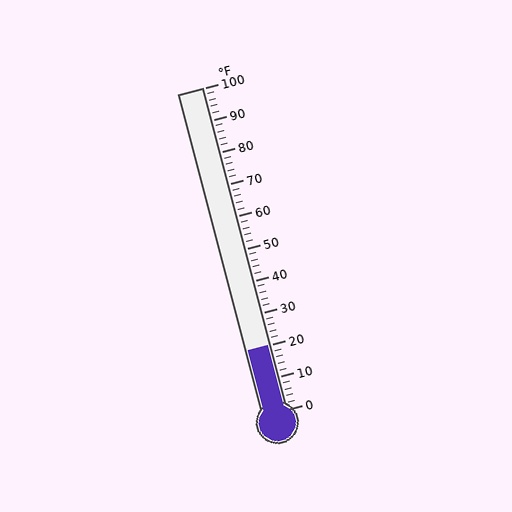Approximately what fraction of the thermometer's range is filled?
The thermometer is filled to approximately 20% of its range.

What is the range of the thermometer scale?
The thermometer scale ranges from 0°F to 100°F.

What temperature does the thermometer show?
The thermometer shows approximately 20°F.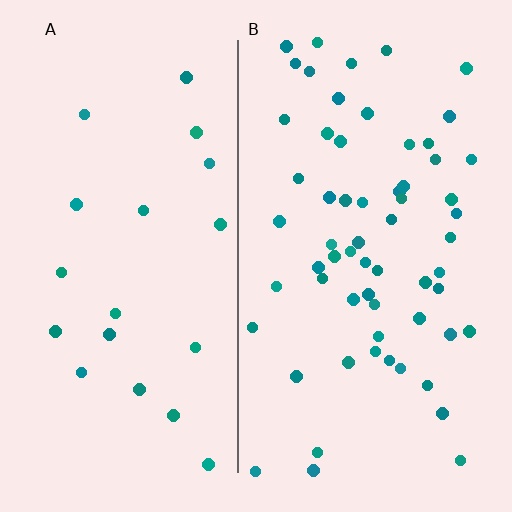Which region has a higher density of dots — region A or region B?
B (the right).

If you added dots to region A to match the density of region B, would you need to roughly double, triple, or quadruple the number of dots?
Approximately triple.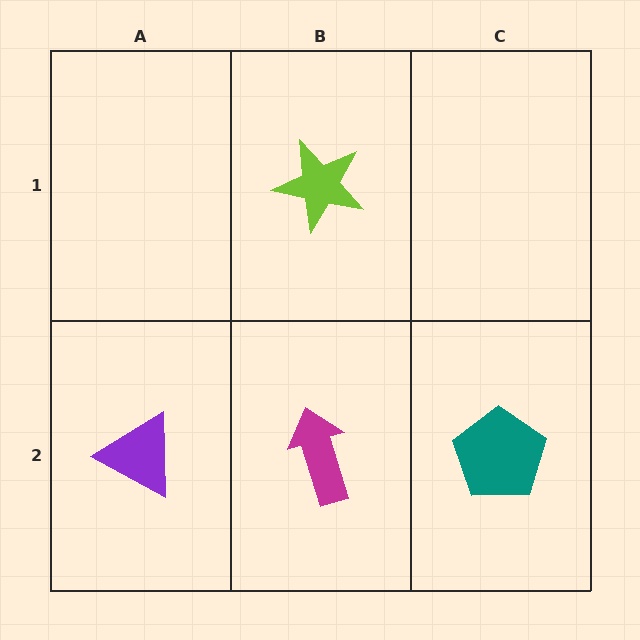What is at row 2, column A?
A purple triangle.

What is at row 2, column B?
A magenta arrow.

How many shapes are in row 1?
1 shape.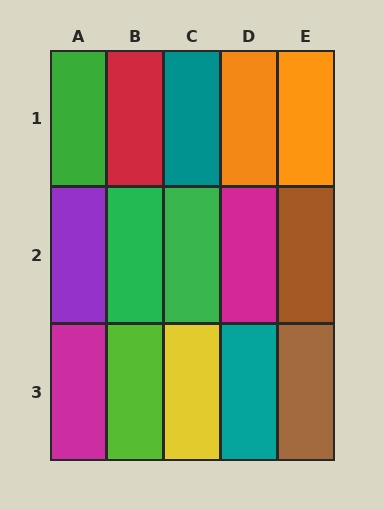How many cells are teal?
2 cells are teal.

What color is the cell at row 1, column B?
Red.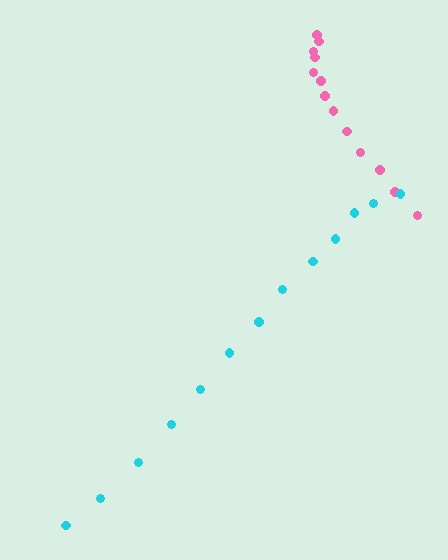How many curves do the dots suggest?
There are 2 distinct paths.